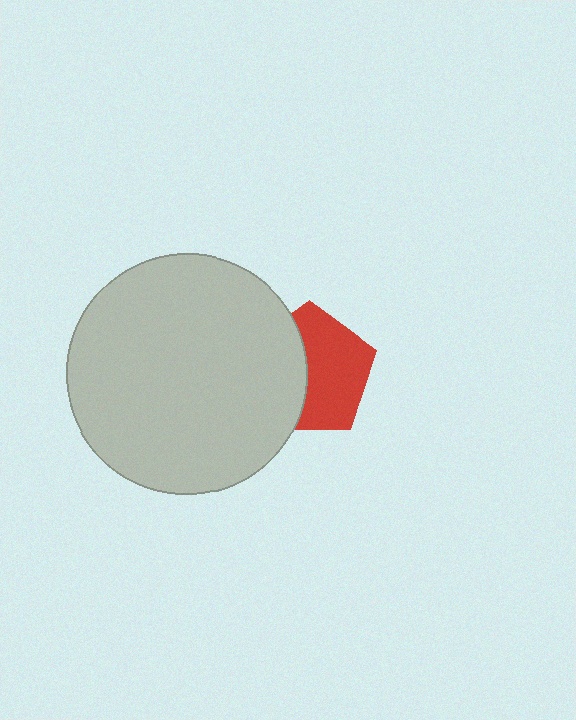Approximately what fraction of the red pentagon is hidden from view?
Roughly 43% of the red pentagon is hidden behind the light gray circle.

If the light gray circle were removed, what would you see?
You would see the complete red pentagon.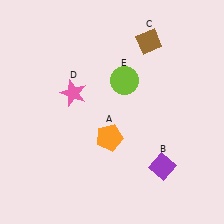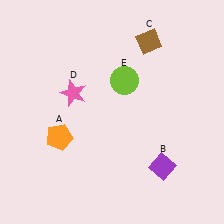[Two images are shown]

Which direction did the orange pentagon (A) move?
The orange pentagon (A) moved left.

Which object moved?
The orange pentagon (A) moved left.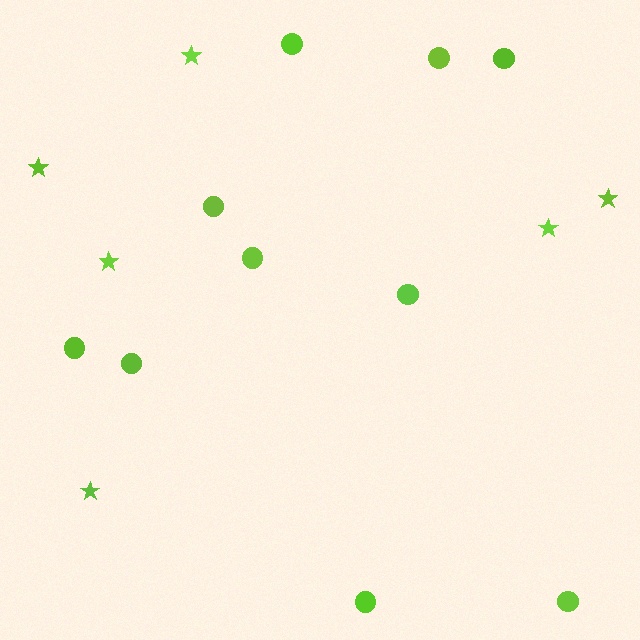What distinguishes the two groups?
There are 2 groups: one group of stars (6) and one group of circles (10).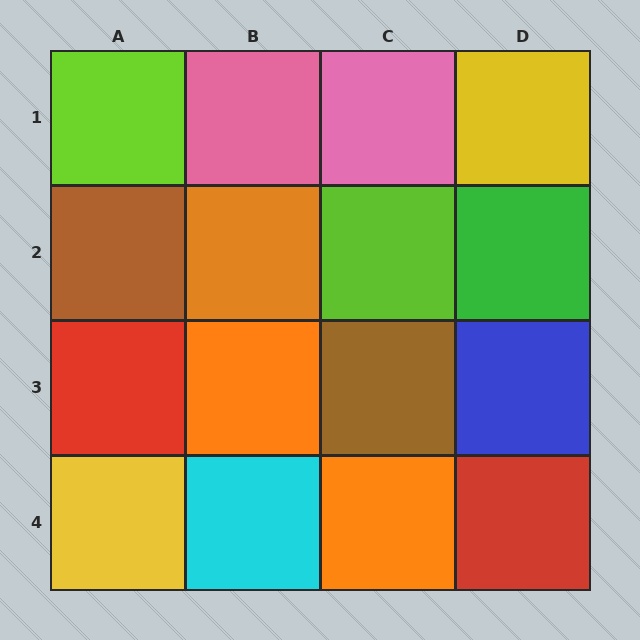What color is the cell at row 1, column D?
Yellow.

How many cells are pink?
2 cells are pink.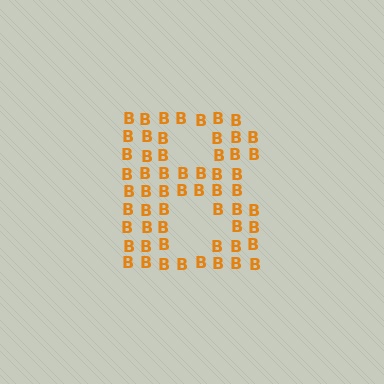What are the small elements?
The small elements are letter B's.